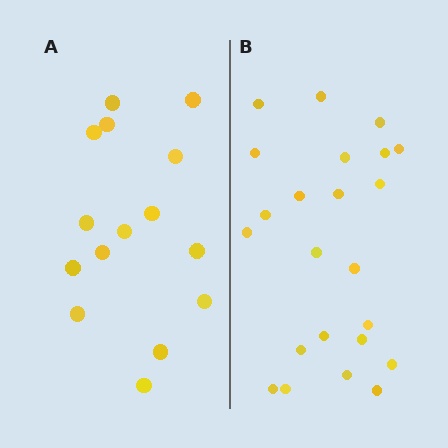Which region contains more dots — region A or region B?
Region B (the right region) has more dots.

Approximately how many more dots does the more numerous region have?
Region B has roughly 8 or so more dots than region A.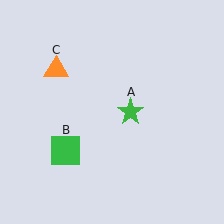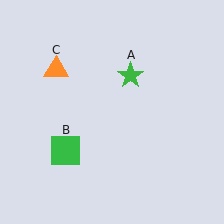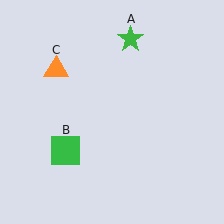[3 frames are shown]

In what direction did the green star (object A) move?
The green star (object A) moved up.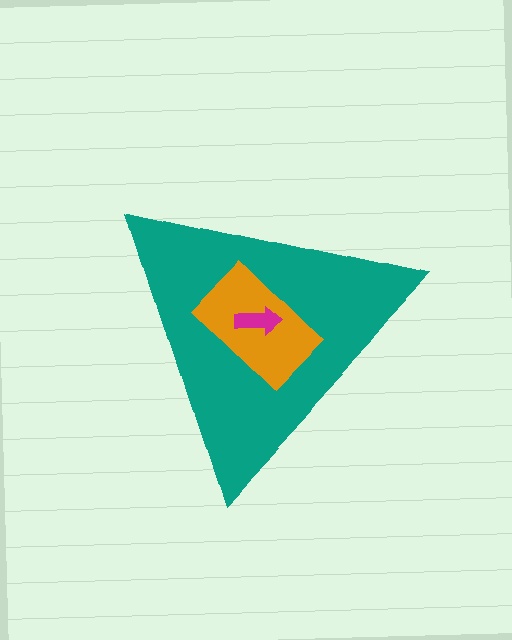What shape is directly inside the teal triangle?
The orange rectangle.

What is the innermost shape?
The magenta arrow.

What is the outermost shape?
The teal triangle.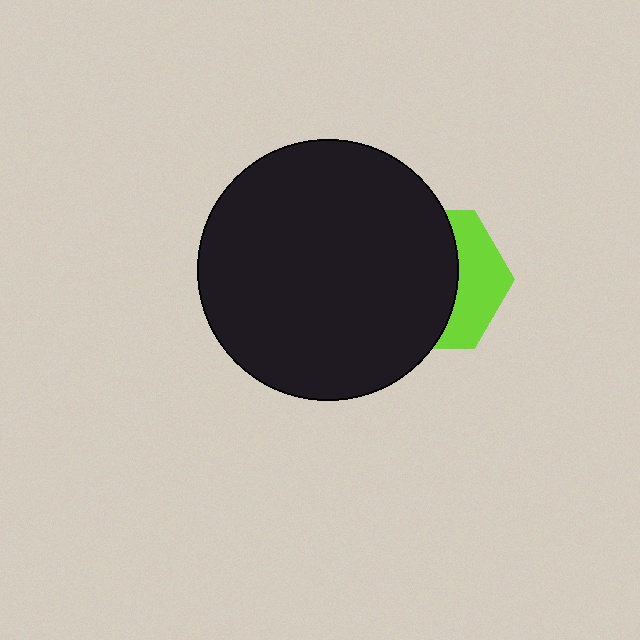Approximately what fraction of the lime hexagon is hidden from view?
Roughly 65% of the lime hexagon is hidden behind the black circle.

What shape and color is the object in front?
The object in front is a black circle.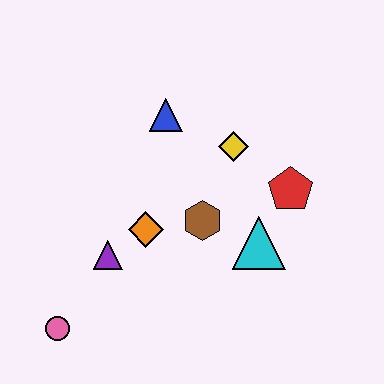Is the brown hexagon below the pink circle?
No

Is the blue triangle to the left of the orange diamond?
No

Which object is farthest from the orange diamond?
The red pentagon is farthest from the orange diamond.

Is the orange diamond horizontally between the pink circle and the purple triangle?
No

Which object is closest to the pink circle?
The purple triangle is closest to the pink circle.